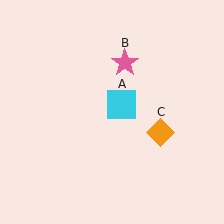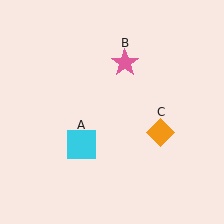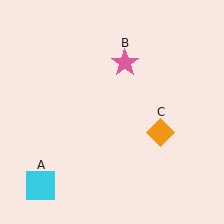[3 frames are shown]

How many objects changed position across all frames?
1 object changed position: cyan square (object A).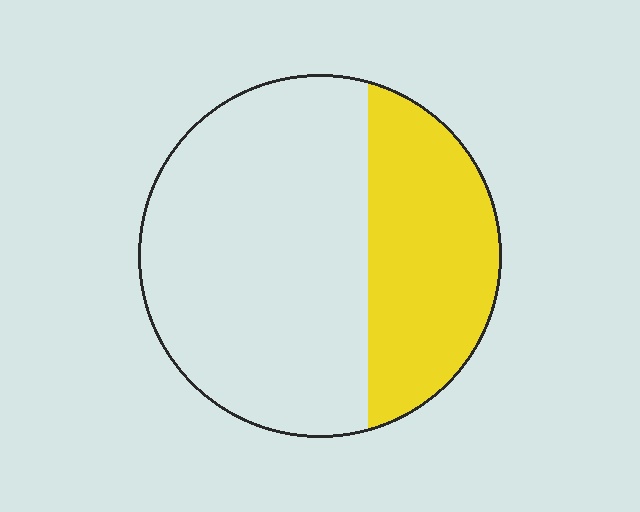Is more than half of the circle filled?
No.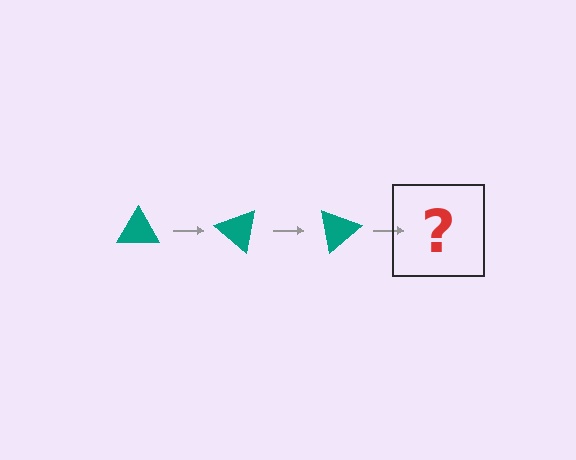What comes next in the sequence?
The next element should be a teal triangle rotated 120 degrees.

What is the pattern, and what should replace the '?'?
The pattern is that the triangle rotates 40 degrees each step. The '?' should be a teal triangle rotated 120 degrees.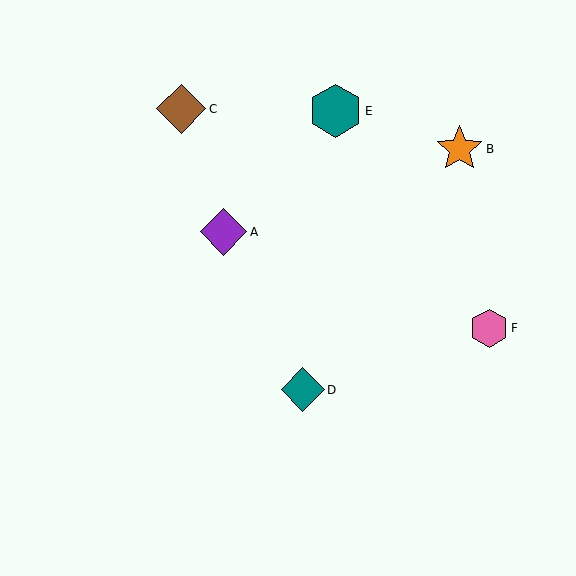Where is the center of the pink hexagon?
The center of the pink hexagon is at (489, 328).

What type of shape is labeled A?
Shape A is a purple diamond.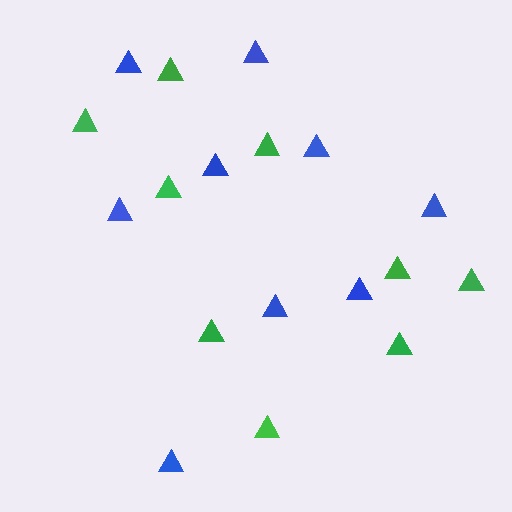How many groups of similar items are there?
There are 2 groups: one group of green triangles (9) and one group of blue triangles (9).